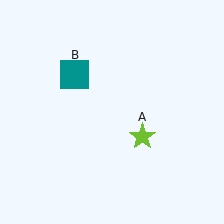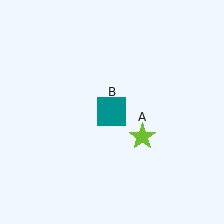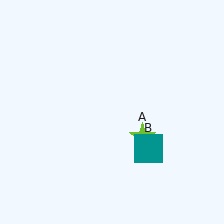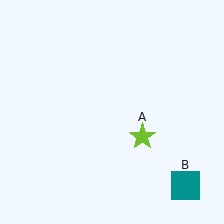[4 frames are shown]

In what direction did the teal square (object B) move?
The teal square (object B) moved down and to the right.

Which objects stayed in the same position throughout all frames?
Lime star (object A) remained stationary.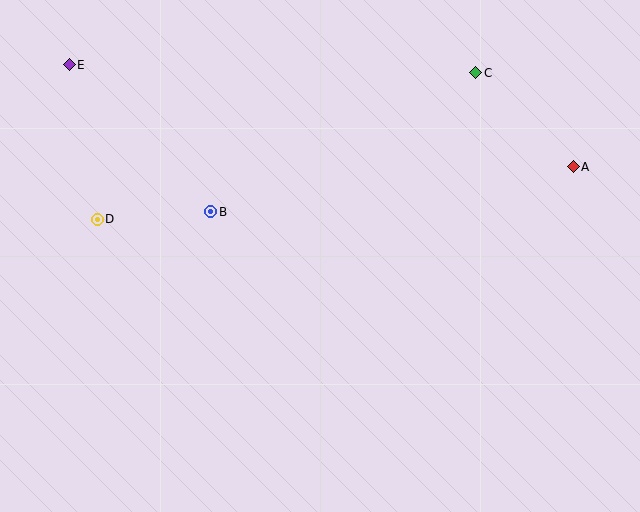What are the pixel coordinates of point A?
Point A is at (573, 167).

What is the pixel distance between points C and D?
The distance between C and D is 406 pixels.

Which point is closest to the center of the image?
Point B at (211, 212) is closest to the center.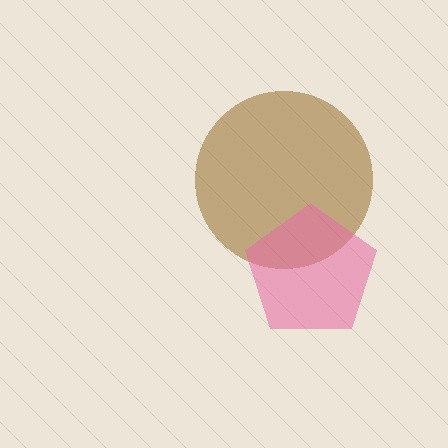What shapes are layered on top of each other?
The layered shapes are: a brown circle, a pink pentagon.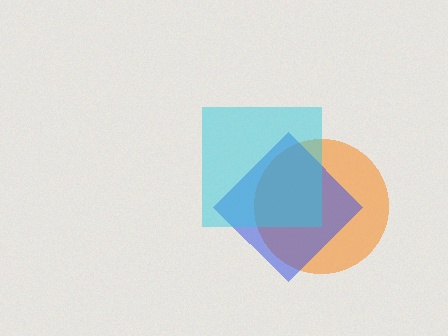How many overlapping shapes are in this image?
There are 3 overlapping shapes in the image.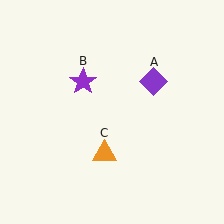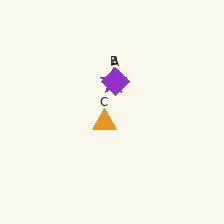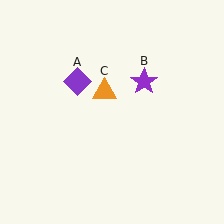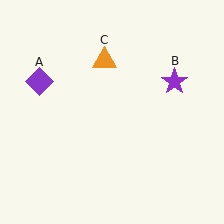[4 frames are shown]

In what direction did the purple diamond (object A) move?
The purple diamond (object A) moved left.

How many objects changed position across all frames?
3 objects changed position: purple diamond (object A), purple star (object B), orange triangle (object C).